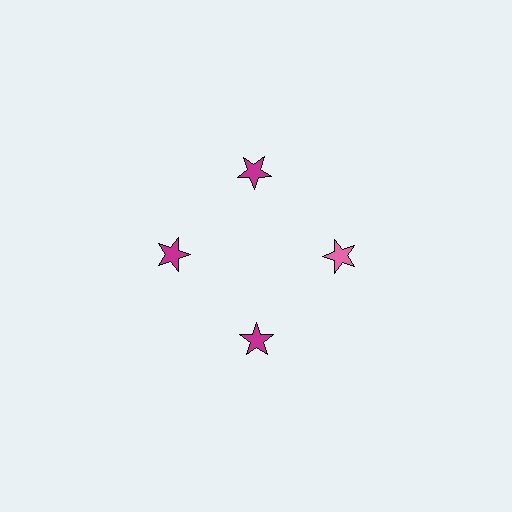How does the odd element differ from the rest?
It has a different color: pink instead of magenta.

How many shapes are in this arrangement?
There are 4 shapes arranged in a ring pattern.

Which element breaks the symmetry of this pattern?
The pink star at roughly the 3 o'clock position breaks the symmetry. All other shapes are magenta stars.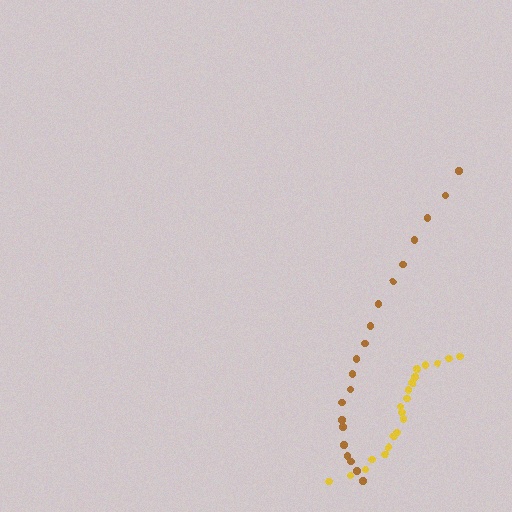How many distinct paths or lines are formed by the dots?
There are 2 distinct paths.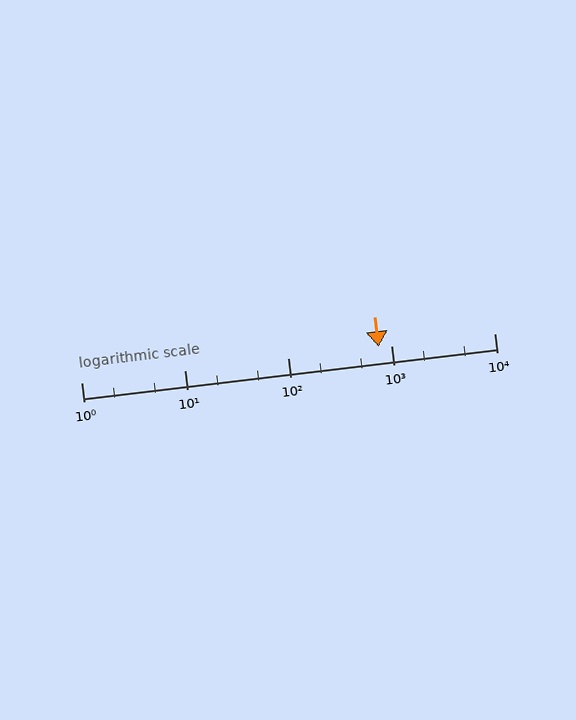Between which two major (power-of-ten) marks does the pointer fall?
The pointer is between 100 and 1000.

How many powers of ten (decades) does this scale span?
The scale spans 4 decades, from 1 to 10000.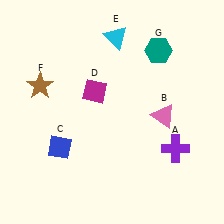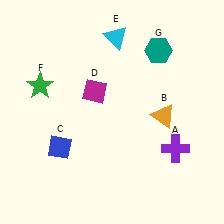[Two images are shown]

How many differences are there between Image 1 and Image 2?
There are 2 differences between the two images.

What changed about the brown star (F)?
In Image 1, F is brown. In Image 2, it changed to green.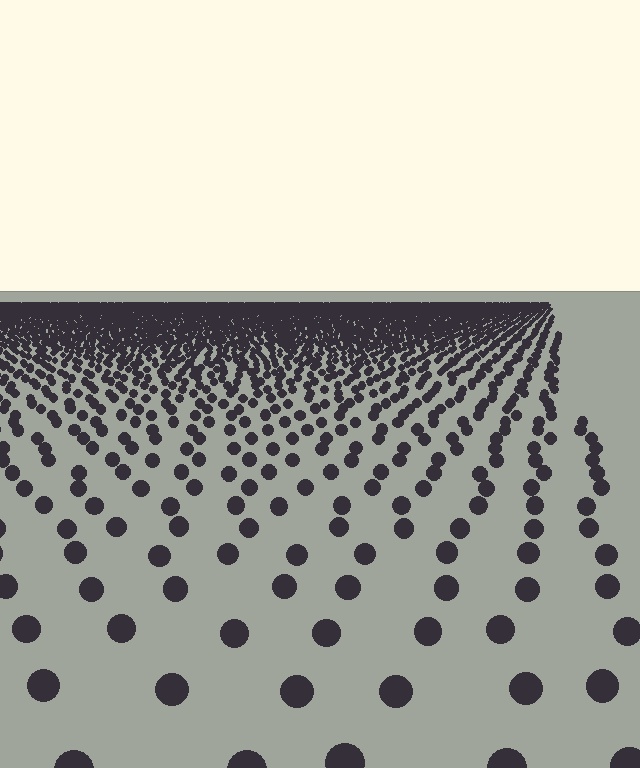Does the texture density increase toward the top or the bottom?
Density increases toward the top.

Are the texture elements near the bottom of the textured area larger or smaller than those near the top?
Larger. Near the bottom, elements are closer to the viewer and appear at a bigger on-screen size.